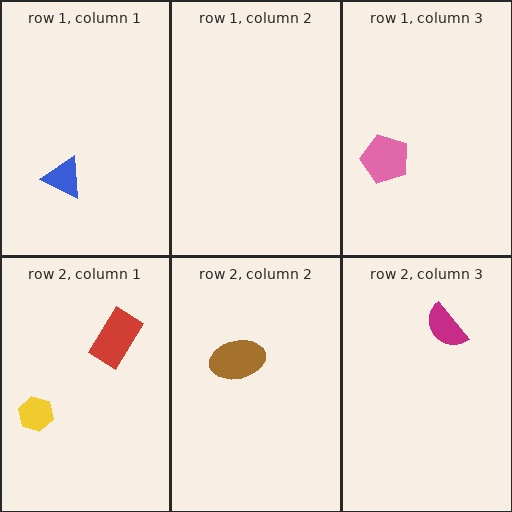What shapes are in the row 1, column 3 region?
The pink pentagon.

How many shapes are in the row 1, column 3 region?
1.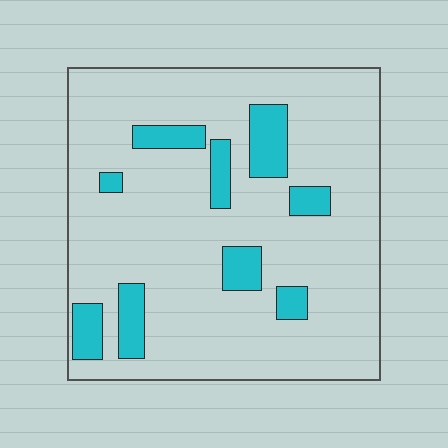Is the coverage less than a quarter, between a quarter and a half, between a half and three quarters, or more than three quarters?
Less than a quarter.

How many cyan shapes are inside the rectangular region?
9.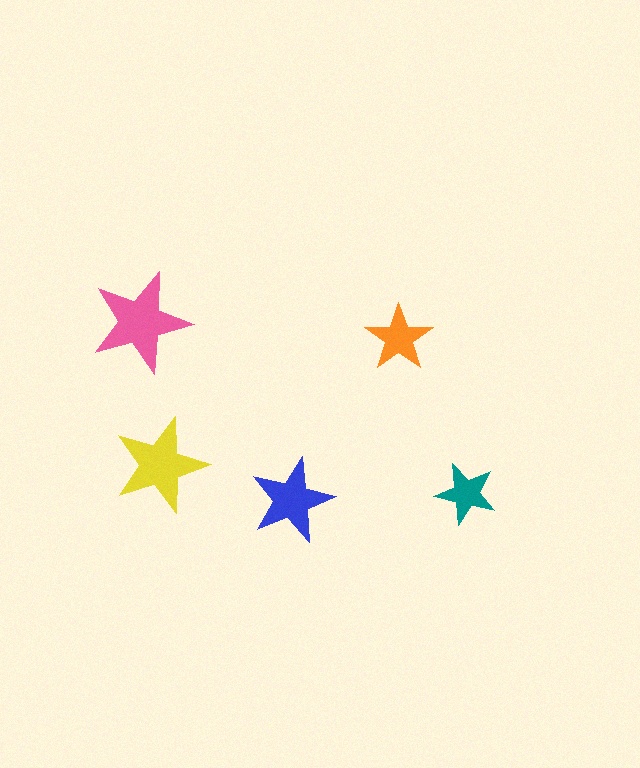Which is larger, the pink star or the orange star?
The pink one.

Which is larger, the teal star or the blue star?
The blue one.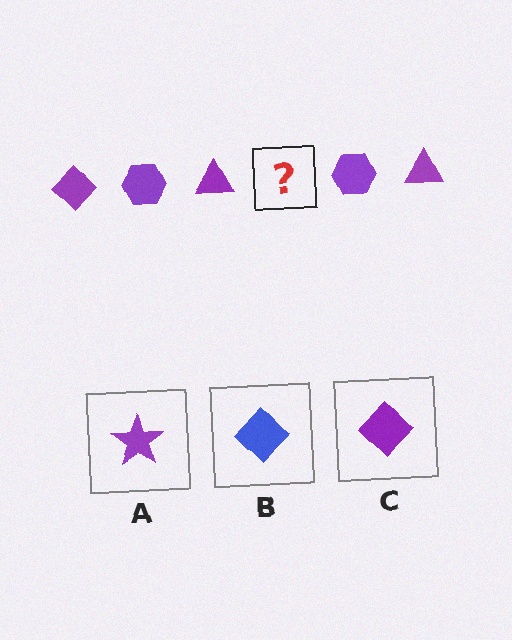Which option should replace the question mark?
Option C.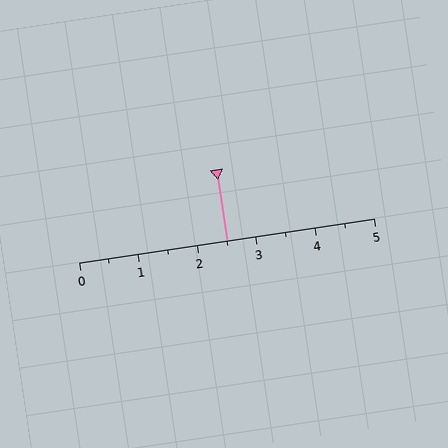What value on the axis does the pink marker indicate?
The marker indicates approximately 2.5.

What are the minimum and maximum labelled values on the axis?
The axis runs from 0 to 5.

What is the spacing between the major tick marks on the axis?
The major ticks are spaced 1 apart.